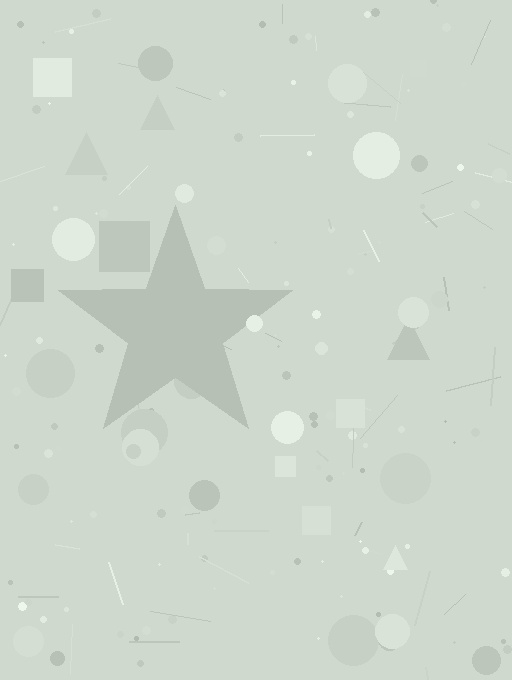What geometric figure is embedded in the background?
A star is embedded in the background.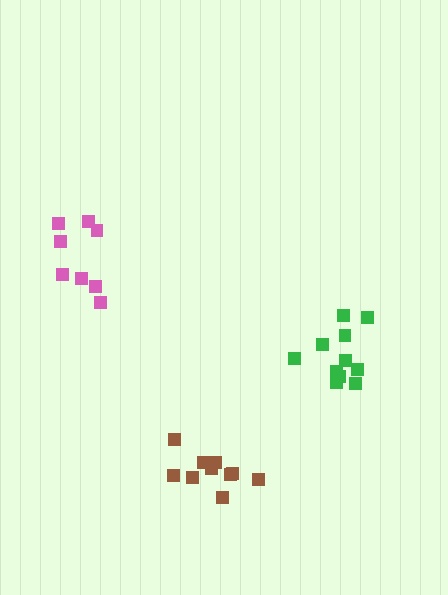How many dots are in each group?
Group 1: 11 dots, Group 2: 10 dots, Group 3: 8 dots (29 total).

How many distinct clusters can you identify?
There are 3 distinct clusters.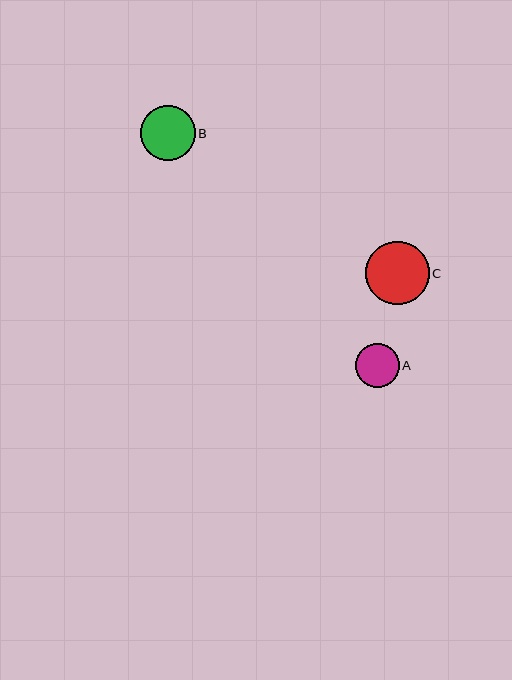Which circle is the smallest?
Circle A is the smallest with a size of approximately 44 pixels.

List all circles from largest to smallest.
From largest to smallest: C, B, A.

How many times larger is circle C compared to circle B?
Circle C is approximately 1.2 times the size of circle B.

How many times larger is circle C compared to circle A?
Circle C is approximately 1.5 times the size of circle A.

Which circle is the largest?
Circle C is the largest with a size of approximately 64 pixels.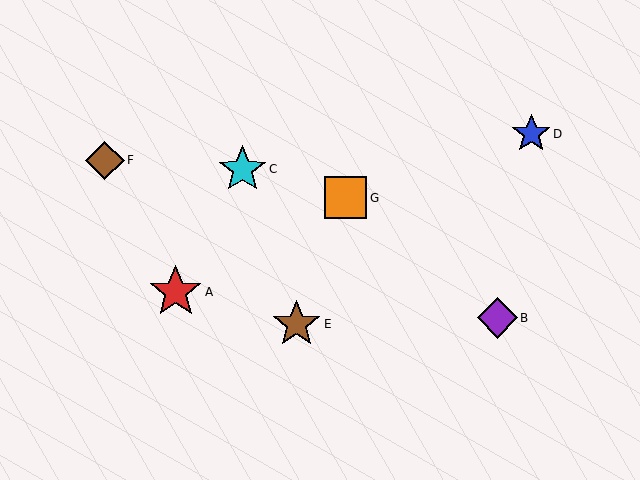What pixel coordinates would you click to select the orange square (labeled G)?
Click at (346, 198) to select the orange square G.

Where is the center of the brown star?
The center of the brown star is at (297, 324).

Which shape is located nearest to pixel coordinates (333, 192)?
The orange square (labeled G) at (346, 198) is nearest to that location.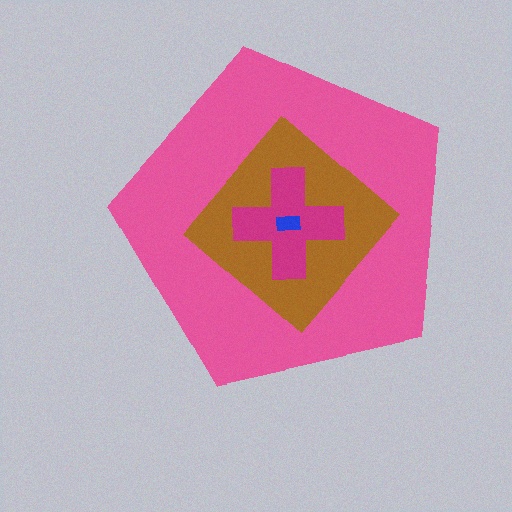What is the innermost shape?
The blue rectangle.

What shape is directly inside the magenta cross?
The blue rectangle.